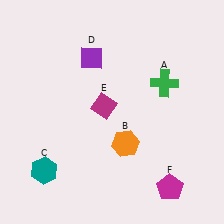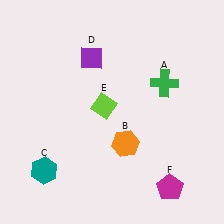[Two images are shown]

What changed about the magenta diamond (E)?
In Image 1, E is magenta. In Image 2, it changed to lime.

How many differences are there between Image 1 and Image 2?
There is 1 difference between the two images.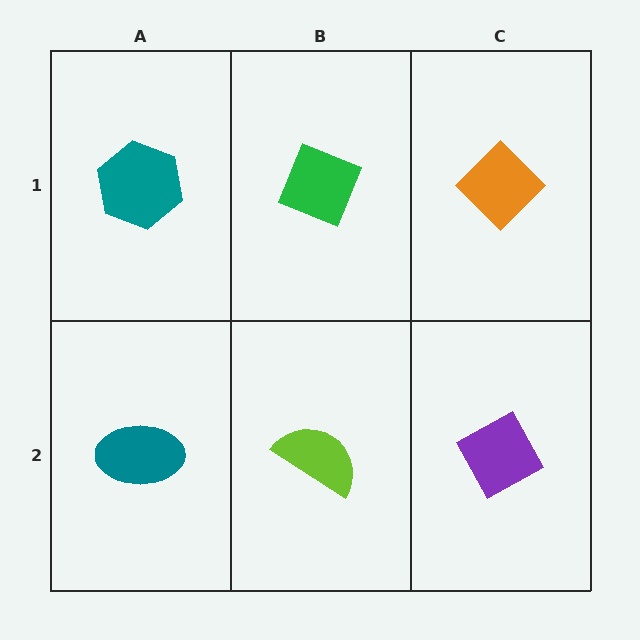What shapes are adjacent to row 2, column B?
A green diamond (row 1, column B), a teal ellipse (row 2, column A), a purple diamond (row 2, column C).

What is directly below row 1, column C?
A purple diamond.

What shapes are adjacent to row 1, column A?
A teal ellipse (row 2, column A), a green diamond (row 1, column B).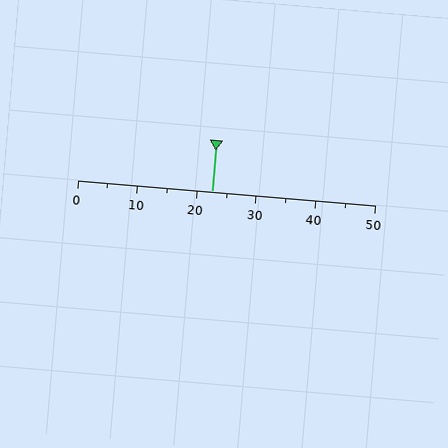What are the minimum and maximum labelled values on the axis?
The axis runs from 0 to 50.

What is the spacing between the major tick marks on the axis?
The major ticks are spaced 10 apart.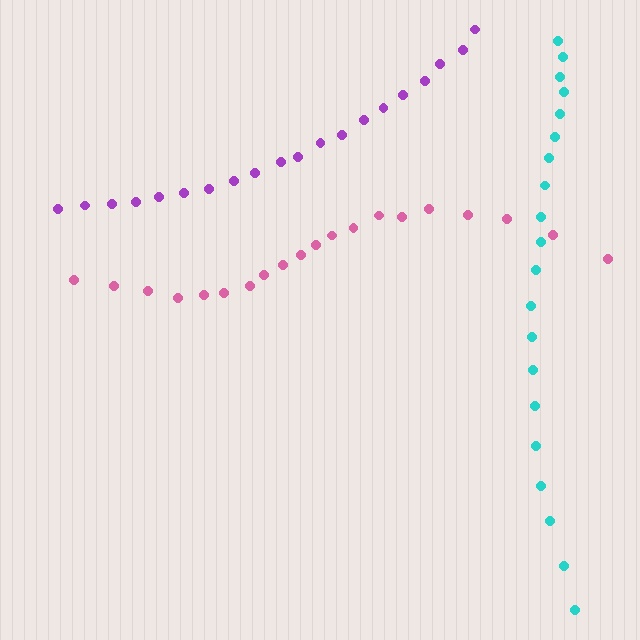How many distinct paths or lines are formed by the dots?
There are 3 distinct paths.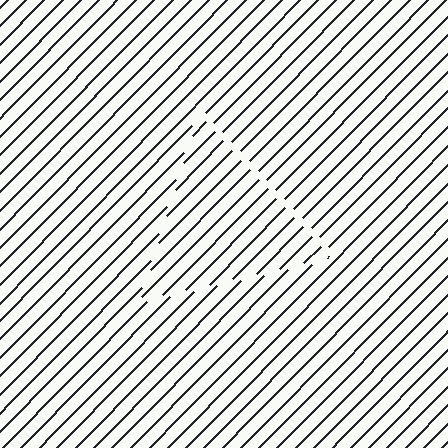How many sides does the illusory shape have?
3 sides — the line-ends trace a triangle.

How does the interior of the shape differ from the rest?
The interior of the shape contains the same grating, shifted by half a period — the contour is defined by the phase discontinuity where line-ends from the inner and outer gratings abut.